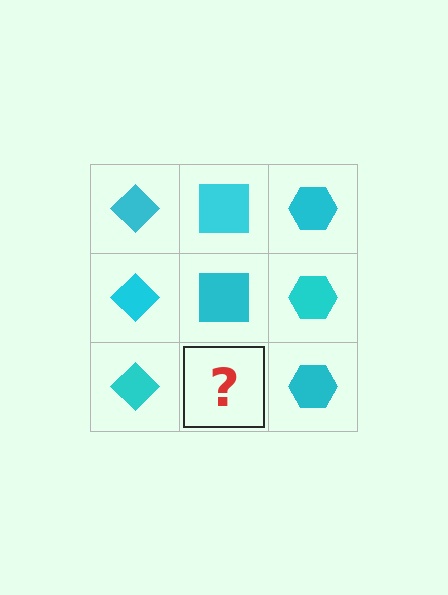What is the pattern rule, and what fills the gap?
The rule is that each column has a consistent shape. The gap should be filled with a cyan square.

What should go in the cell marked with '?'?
The missing cell should contain a cyan square.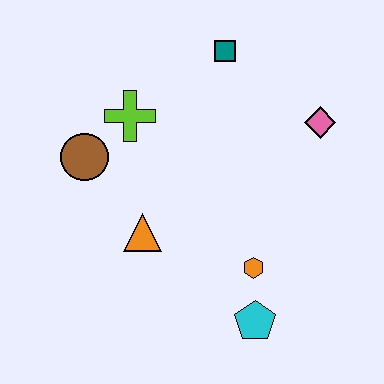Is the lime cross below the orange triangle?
No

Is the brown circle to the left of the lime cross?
Yes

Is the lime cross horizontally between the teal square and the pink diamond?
No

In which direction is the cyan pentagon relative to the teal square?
The cyan pentagon is below the teal square.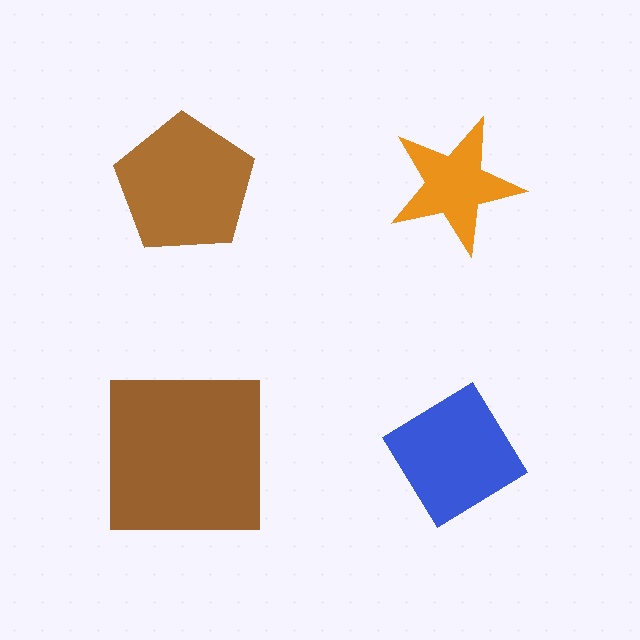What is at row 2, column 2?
A blue diamond.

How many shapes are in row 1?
2 shapes.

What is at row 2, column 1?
A brown square.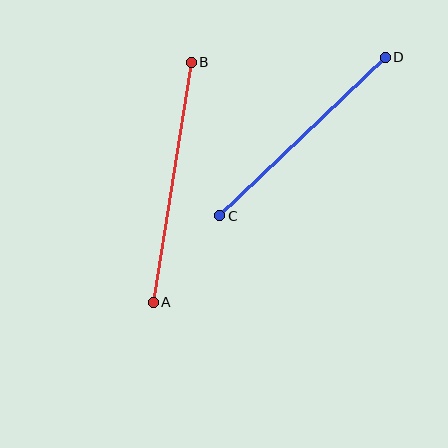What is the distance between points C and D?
The distance is approximately 229 pixels.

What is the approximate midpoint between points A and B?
The midpoint is at approximately (172, 182) pixels.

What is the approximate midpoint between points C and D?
The midpoint is at approximately (303, 137) pixels.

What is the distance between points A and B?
The distance is approximately 243 pixels.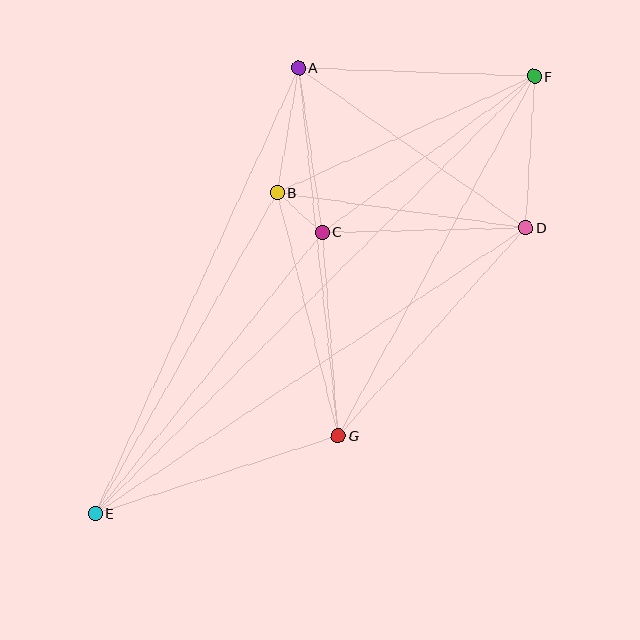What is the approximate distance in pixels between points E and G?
The distance between E and G is approximately 255 pixels.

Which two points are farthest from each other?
Points E and F are farthest from each other.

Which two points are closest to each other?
Points B and C are closest to each other.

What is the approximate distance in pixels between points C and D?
The distance between C and D is approximately 204 pixels.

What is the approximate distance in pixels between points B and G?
The distance between B and G is approximately 251 pixels.